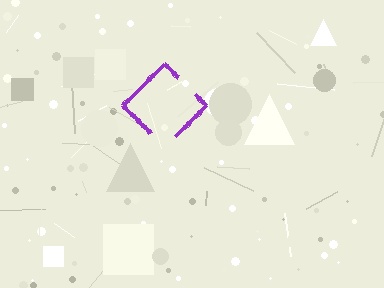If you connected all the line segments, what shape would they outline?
They would outline a diamond.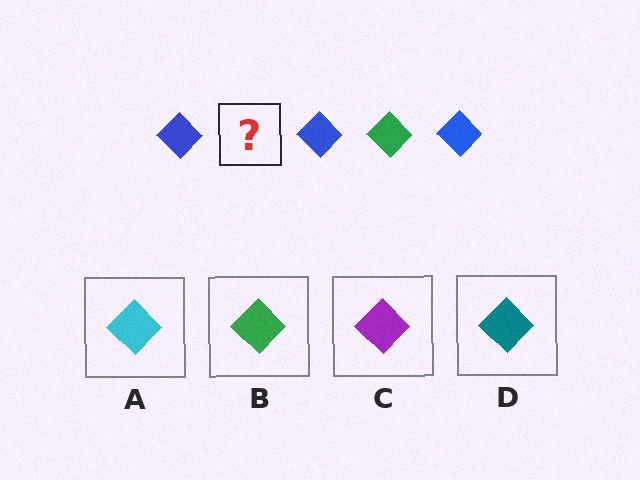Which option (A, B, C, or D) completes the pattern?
B.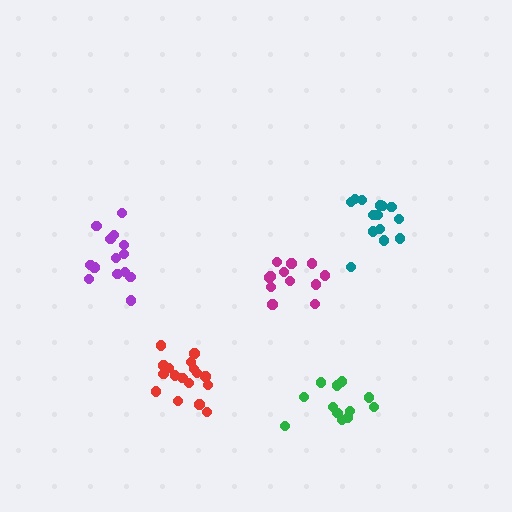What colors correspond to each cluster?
The clusters are colored: green, red, teal, purple, magenta.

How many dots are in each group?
Group 1: 12 dots, Group 2: 17 dots, Group 3: 14 dots, Group 4: 14 dots, Group 5: 12 dots (69 total).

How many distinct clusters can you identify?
There are 5 distinct clusters.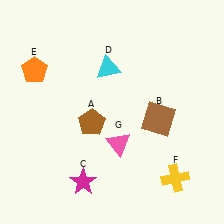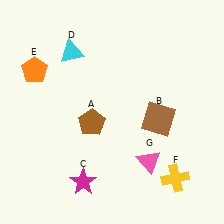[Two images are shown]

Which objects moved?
The objects that moved are: the cyan triangle (D), the pink triangle (G).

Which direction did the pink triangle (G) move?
The pink triangle (G) moved right.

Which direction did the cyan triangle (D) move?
The cyan triangle (D) moved left.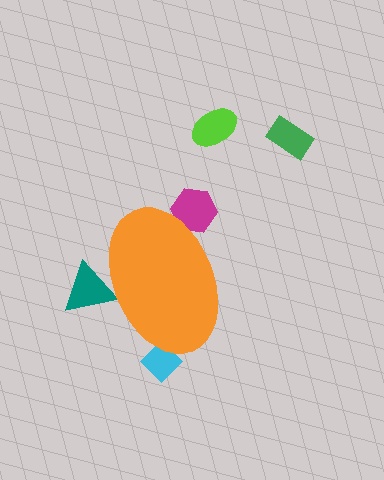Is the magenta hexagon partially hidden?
Yes, the magenta hexagon is partially hidden behind the orange ellipse.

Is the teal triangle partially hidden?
Yes, the teal triangle is partially hidden behind the orange ellipse.